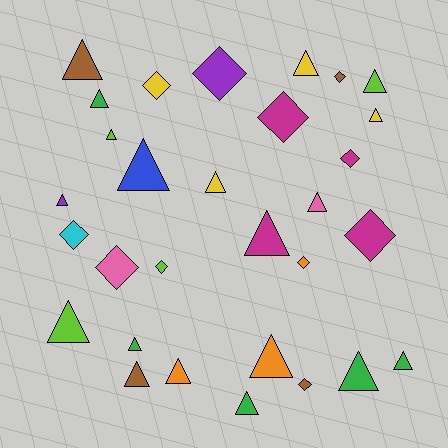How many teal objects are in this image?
There are no teal objects.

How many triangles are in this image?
There are 19 triangles.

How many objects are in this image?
There are 30 objects.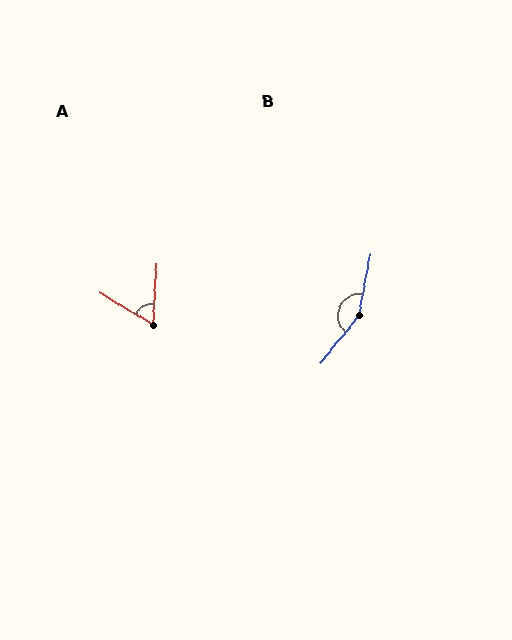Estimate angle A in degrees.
Approximately 62 degrees.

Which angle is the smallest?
A, at approximately 62 degrees.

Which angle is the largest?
B, at approximately 152 degrees.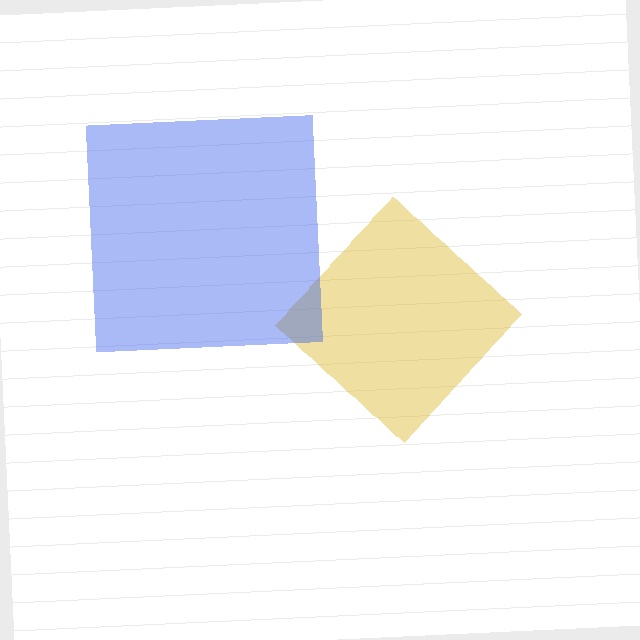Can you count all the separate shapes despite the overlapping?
Yes, there are 2 separate shapes.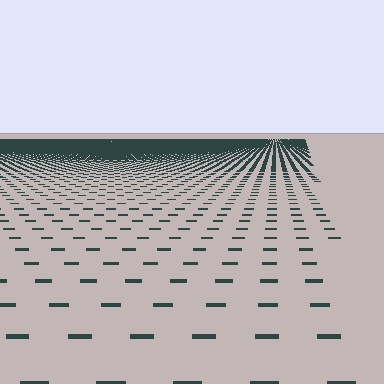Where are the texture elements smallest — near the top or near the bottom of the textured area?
Near the top.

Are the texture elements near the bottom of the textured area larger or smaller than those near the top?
Larger. Near the bottom, elements are closer to the viewer and appear at a bigger on-screen size.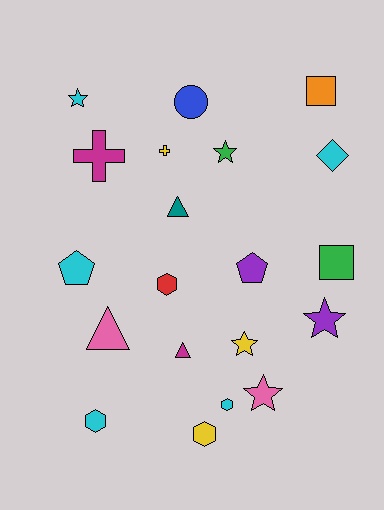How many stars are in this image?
There are 5 stars.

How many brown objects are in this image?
There are no brown objects.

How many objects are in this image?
There are 20 objects.